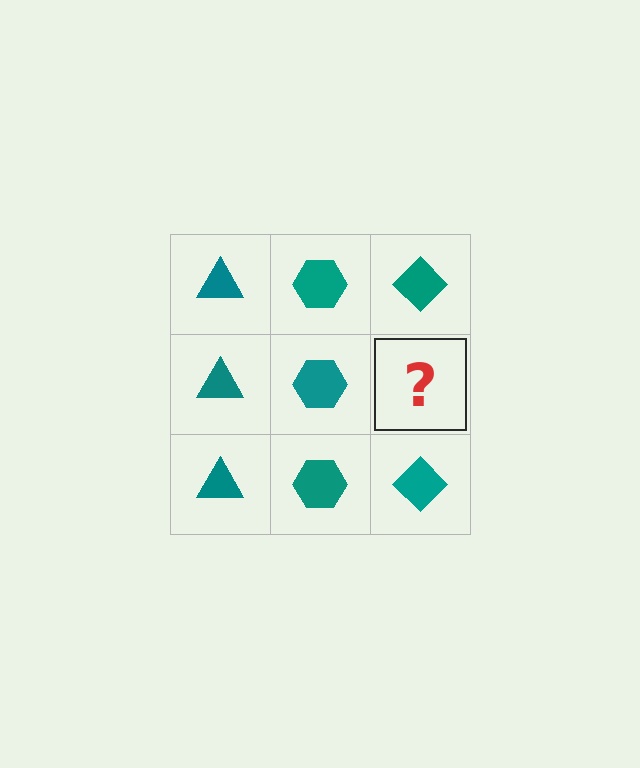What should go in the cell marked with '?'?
The missing cell should contain a teal diamond.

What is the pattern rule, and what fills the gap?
The rule is that each column has a consistent shape. The gap should be filled with a teal diamond.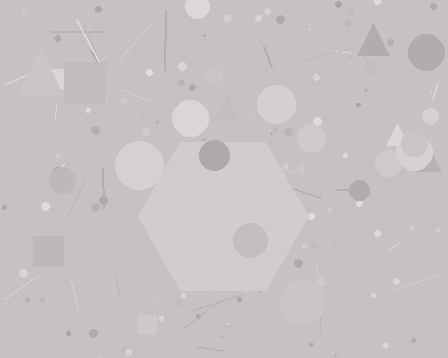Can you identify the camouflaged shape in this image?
The camouflaged shape is a hexagon.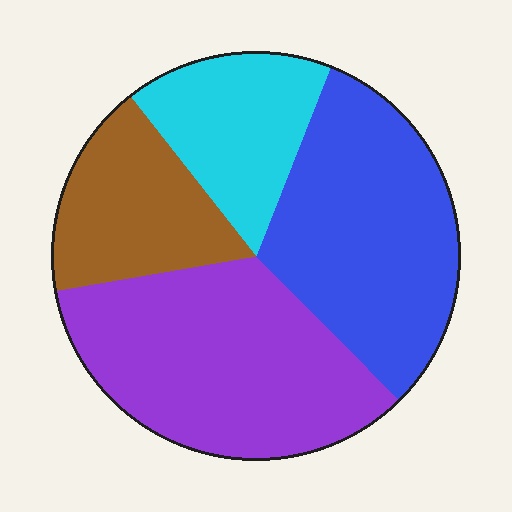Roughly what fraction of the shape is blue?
Blue covers roughly 30% of the shape.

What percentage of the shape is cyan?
Cyan takes up about one sixth (1/6) of the shape.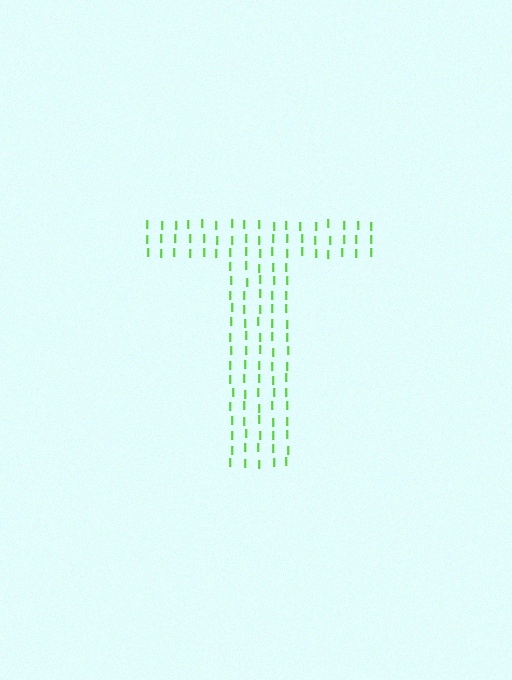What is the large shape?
The large shape is the letter T.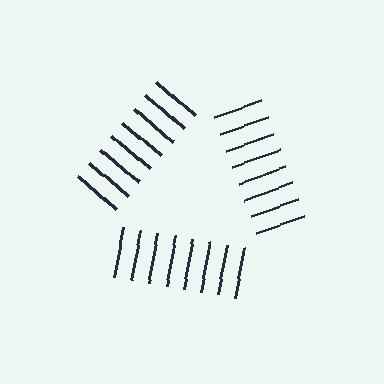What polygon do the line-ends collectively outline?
An illusory triangle — the line segments terminate on its edges but no continuous stroke is drawn.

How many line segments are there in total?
24 — 8 along each of the 3 edges.